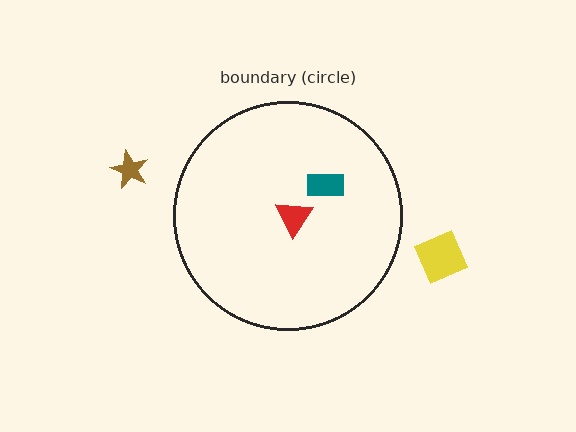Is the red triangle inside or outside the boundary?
Inside.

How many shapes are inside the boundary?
2 inside, 2 outside.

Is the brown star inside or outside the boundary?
Outside.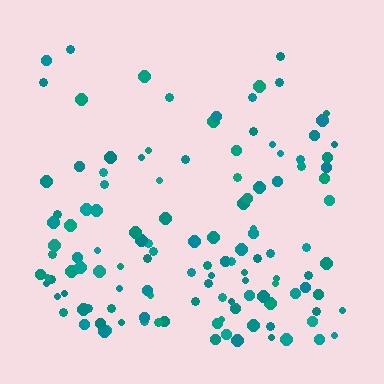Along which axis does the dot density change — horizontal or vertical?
Vertical.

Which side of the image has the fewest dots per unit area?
The top.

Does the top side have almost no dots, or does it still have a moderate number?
Still a moderate number, just noticeably fewer than the bottom.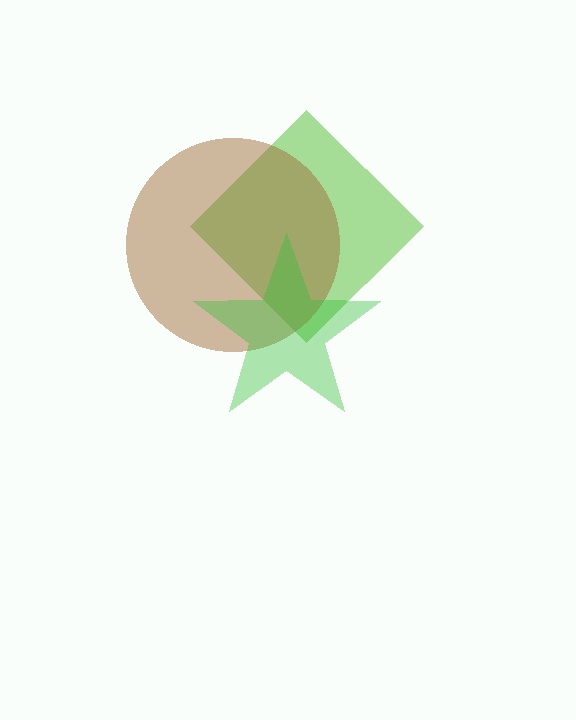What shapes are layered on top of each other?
The layered shapes are: a lime diamond, a brown circle, a green star.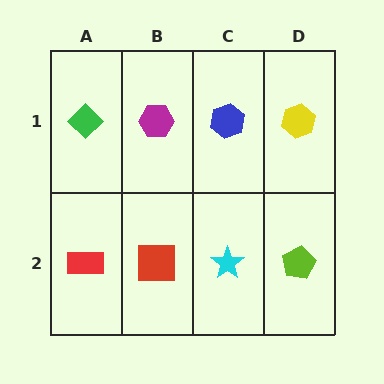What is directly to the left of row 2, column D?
A cyan star.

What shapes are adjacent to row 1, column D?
A lime pentagon (row 2, column D), a blue hexagon (row 1, column C).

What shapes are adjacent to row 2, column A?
A green diamond (row 1, column A), a red square (row 2, column B).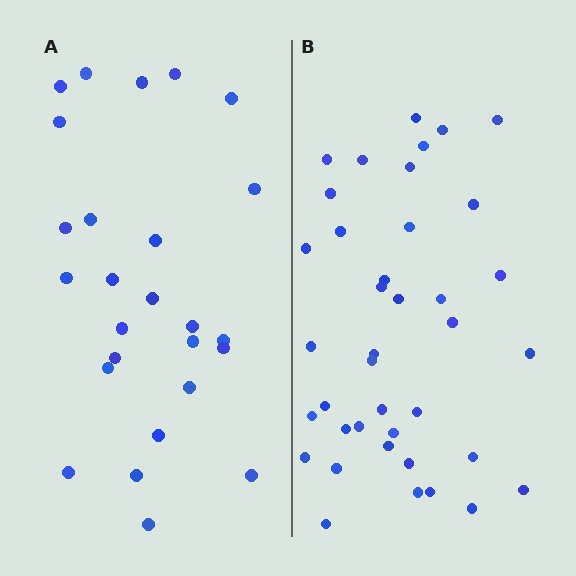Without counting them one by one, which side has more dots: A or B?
Region B (the right region) has more dots.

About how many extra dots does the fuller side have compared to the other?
Region B has approximately 15 more dots than region A.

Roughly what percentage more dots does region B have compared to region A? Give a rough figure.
About 50% more.